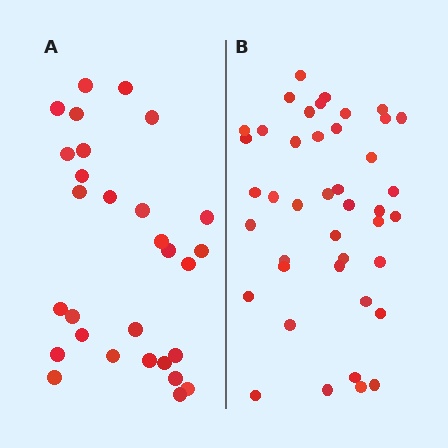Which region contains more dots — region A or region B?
Region B (the right region) has more dots.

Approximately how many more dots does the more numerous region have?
Region B has approximately 15 more dots than region A.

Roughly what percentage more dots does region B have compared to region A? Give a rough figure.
About 45% more.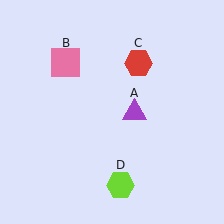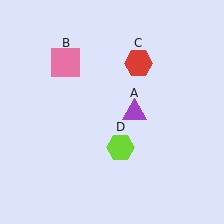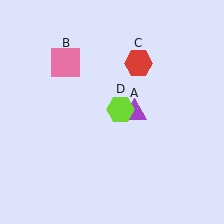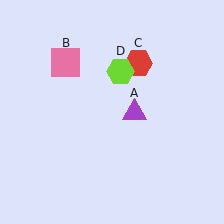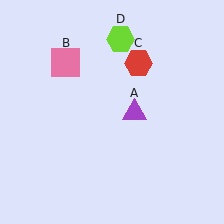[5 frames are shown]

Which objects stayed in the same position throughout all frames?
Purple triangle (object A) and pink square (object B) and red hexagon (object C) remained stationary.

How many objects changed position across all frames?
1 object changed position: lime hexagon (object D).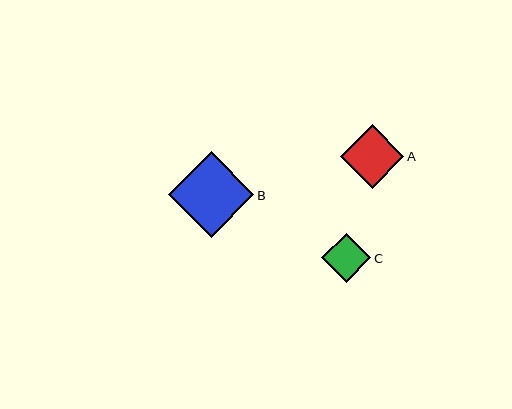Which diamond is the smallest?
Diamond C is the smallest with a size of approximately 49 pixels.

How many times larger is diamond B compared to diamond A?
Diamond B is approximately 1.3 times the size of diamond A.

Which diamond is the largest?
Diamond B is the largest with a size of approximately 85 pixels.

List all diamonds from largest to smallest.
From largest to smallest: B, A, C.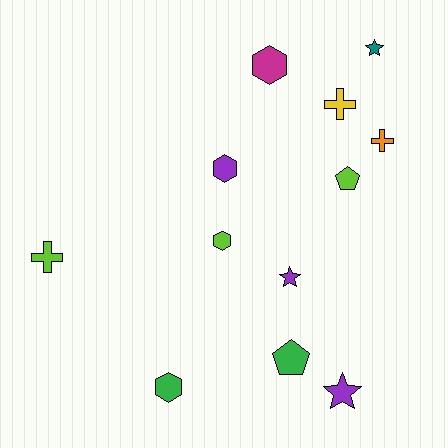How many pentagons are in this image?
There are 2 pentagons.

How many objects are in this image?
There are 12 objects.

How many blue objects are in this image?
There are no blue objects.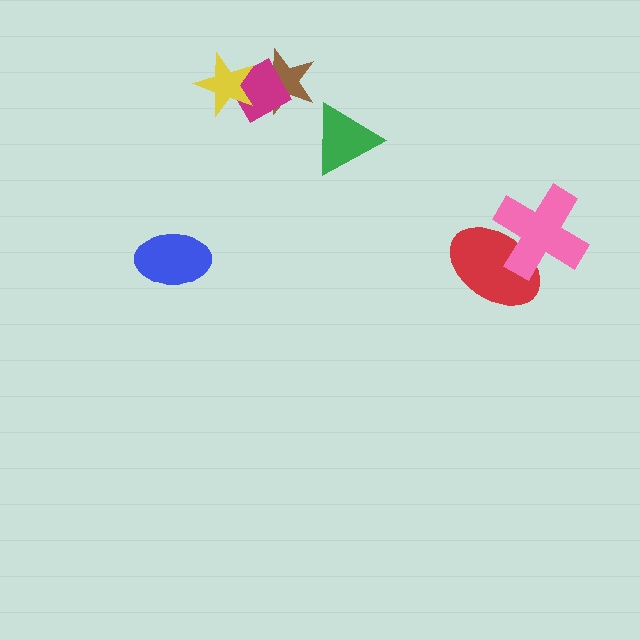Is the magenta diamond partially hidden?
Yes, it is partially covered by another shape.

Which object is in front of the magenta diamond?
The yellow star is in front of the magenta diamond.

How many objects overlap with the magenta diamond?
2 objects overlap with the magenta diamond.